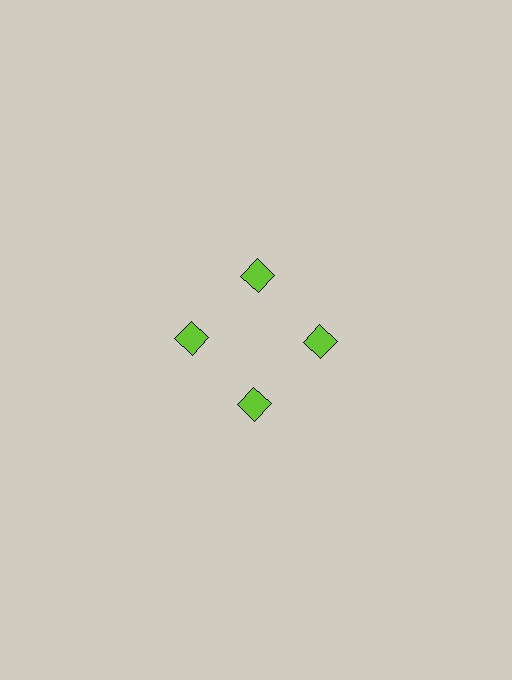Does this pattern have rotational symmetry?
Yes, this pattern has 4-fold rotational symmetry. It looks the same after rotating 90 degrees around the center.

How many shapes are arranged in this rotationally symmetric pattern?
There are 4 shapes, arranged in 4 groups of 1.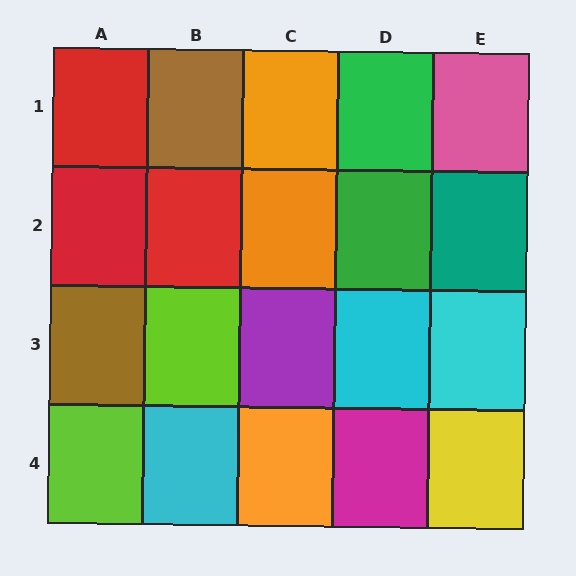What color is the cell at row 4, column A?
Lime.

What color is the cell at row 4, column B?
Cyan.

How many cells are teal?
1 cell is teal.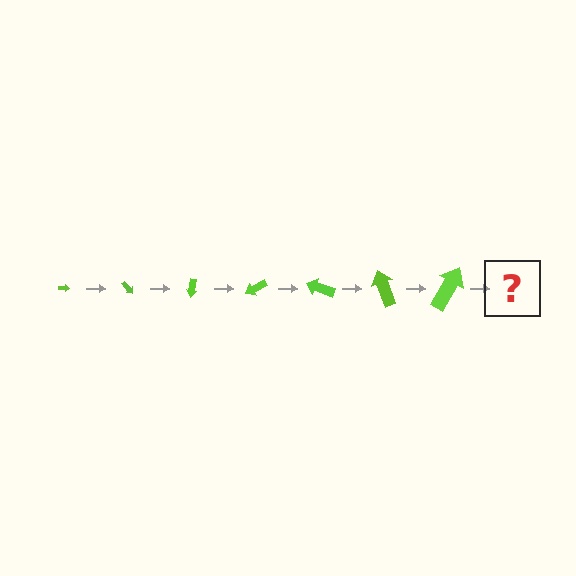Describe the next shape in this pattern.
It should be an arrow, larger than the previous one and rotated 350 degrees from the start.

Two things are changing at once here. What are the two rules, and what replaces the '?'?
The two rules are that the arrow grows larger each step and it rotates 50 degrees each step. The '?' should be an arrow, larger than the previous one and rotated 350 degrees from the start.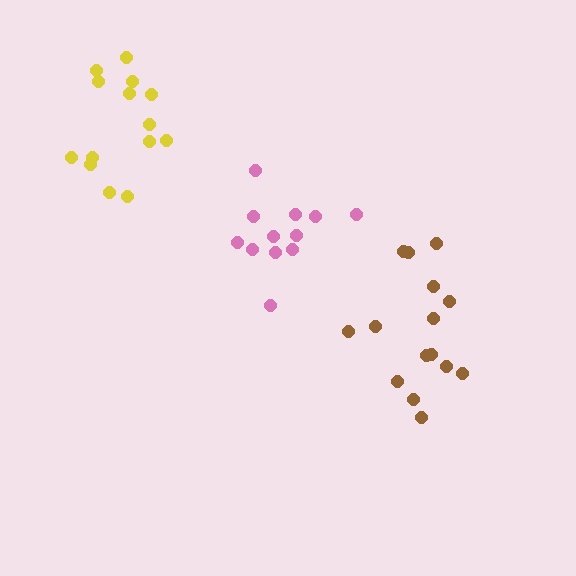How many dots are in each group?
Group 1: 12 dots, Group 2: 14 dots, Group 3: 15 dots (41 total).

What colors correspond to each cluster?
The clusters are colored: pink, yellow, brown.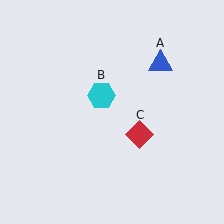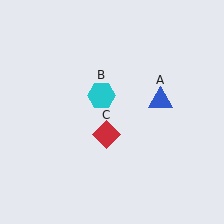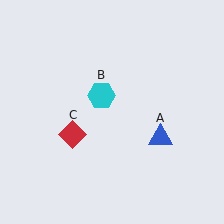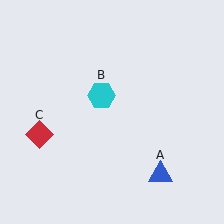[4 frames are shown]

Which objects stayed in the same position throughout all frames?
Cyan hexagon (object B) remained stationary.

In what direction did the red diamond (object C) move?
The red diamond (object C) moved left.